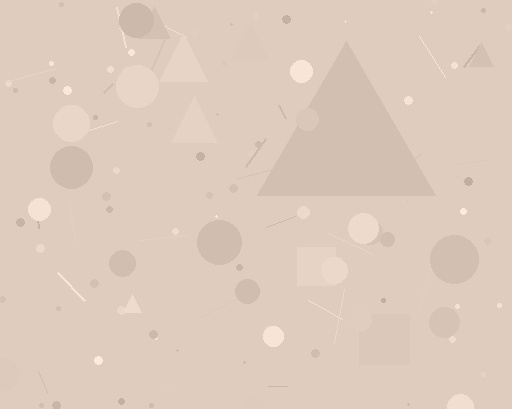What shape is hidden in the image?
A triangle is hidden in the image.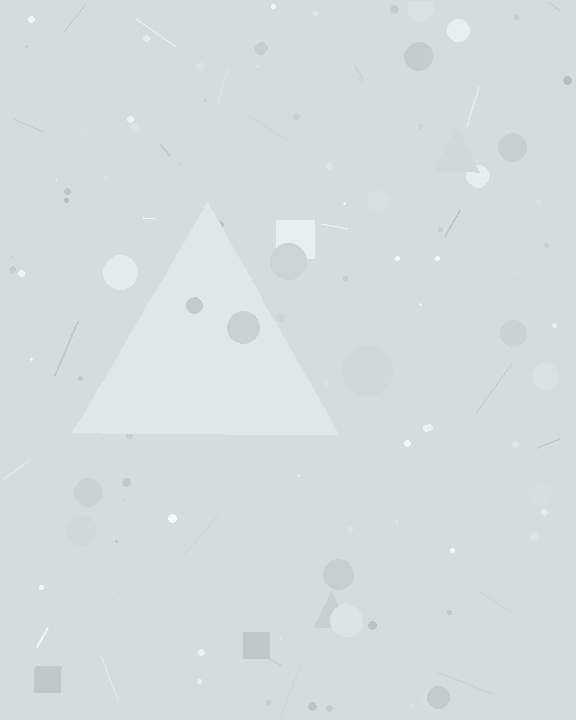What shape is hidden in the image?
A triangle is hidden in the image.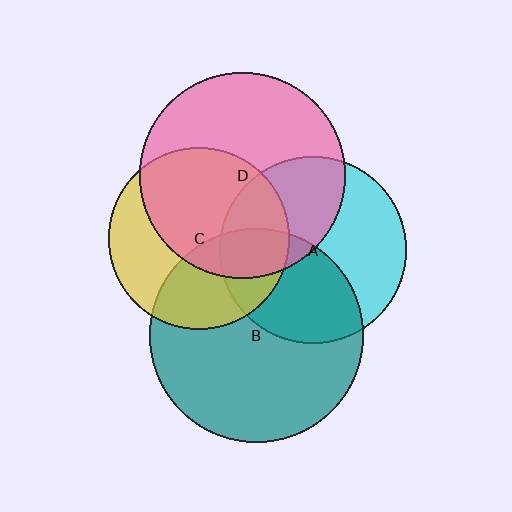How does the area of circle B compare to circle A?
Approximately 1.3 times.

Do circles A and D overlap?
Yes.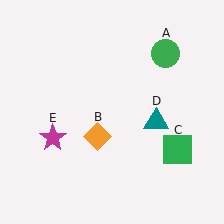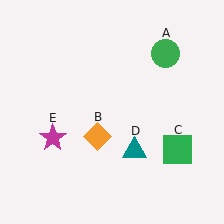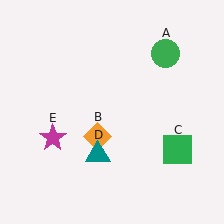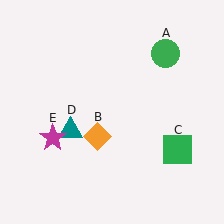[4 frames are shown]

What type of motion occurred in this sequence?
The teal triangle (object D) rotated clockwise around the center of the scene.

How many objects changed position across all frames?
1 object changed position: teal triangle (object D).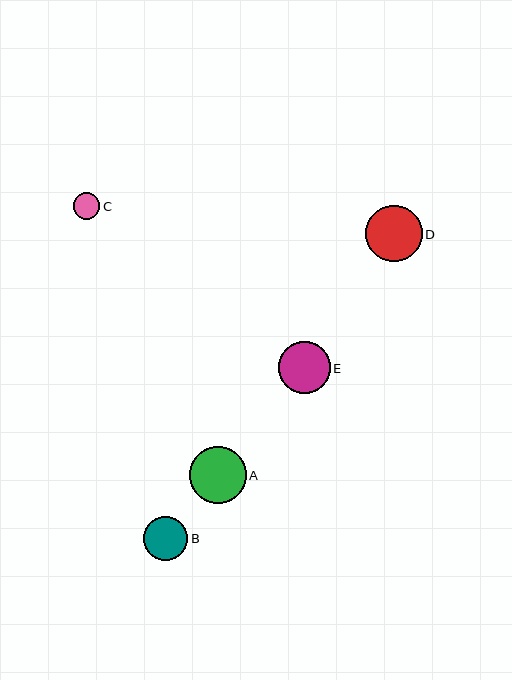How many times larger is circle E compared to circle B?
Circle E is approximately 1.2 times the size of circle B.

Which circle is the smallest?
Circle C is the smallest with a size of approximately 27 pixels.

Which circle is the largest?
Circle A is the largest with a size of approximately 57 pixels.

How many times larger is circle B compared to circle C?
Circle B is approximately 1.6 times the size of circle C.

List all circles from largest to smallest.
From largest to smallest: A, D, E, B, C.